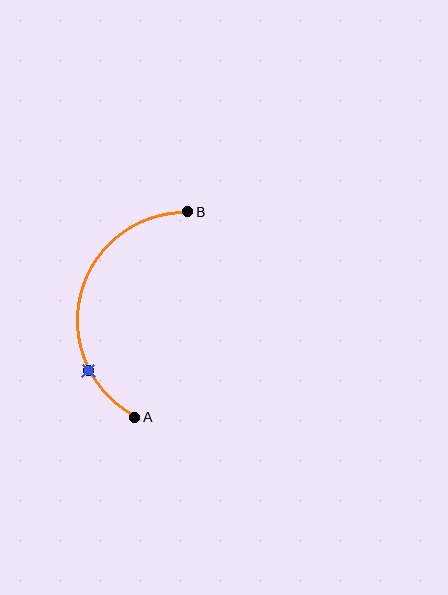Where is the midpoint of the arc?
The arc midpoint is the point on the curve farthest from the straight line joining A and B. It sits to the left of that line.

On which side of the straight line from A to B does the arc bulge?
The arc bulges to the left of the straight line connecting A and B.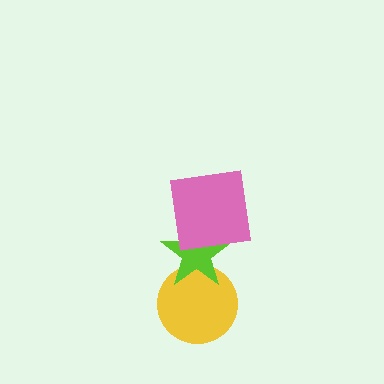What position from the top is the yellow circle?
The yellow circle is 3rd from the top.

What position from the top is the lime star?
The lime star is 2nd from the top.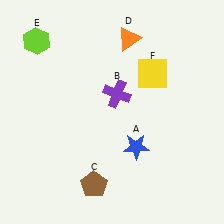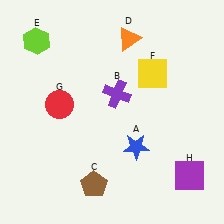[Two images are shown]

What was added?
A red circle (G), a purple square (H) were added in Image 2.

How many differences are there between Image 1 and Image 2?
There are 2 differences between the two images.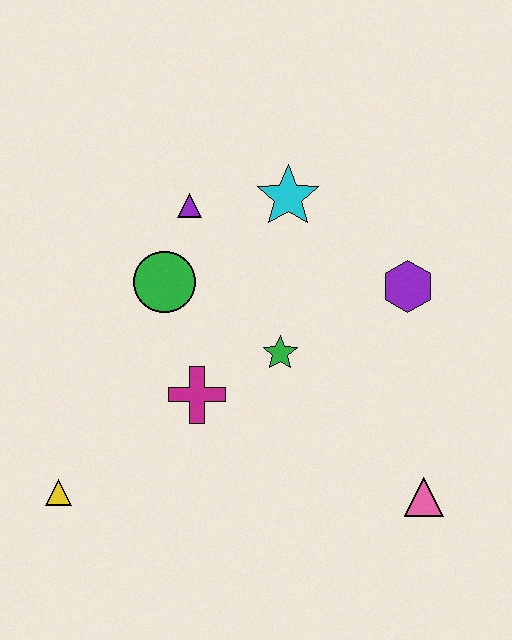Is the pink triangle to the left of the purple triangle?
No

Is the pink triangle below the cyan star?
Yes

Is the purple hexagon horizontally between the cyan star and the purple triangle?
No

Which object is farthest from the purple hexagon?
The yellow triangle is farthest from the purple hexagon.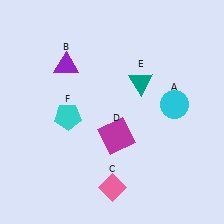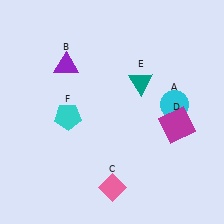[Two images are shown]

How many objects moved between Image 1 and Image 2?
1 object moved between the two images.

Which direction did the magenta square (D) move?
The magenta square (D) moved right.